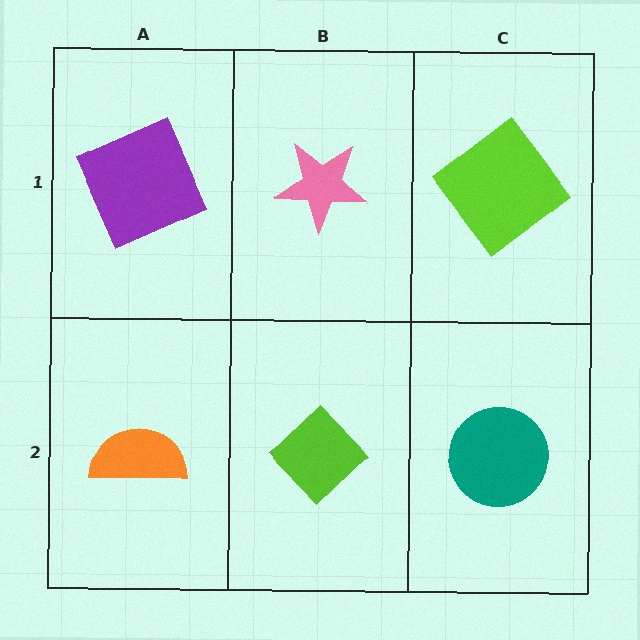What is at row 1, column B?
A pink star.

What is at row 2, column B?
A lime diamond.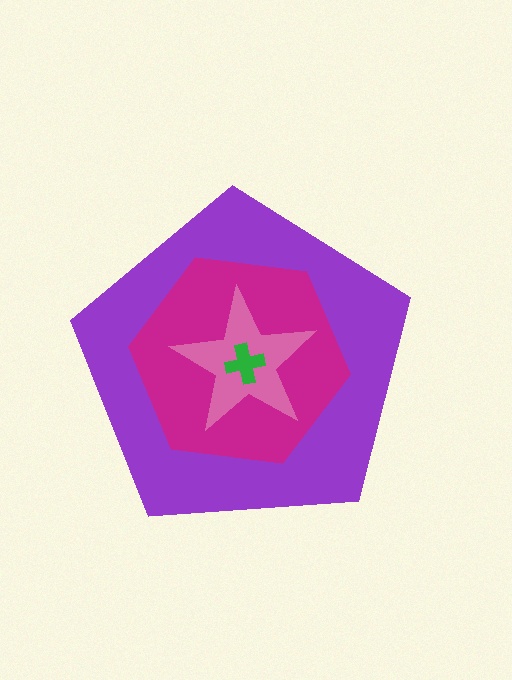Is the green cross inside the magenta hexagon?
Yes.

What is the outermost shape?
The purple pentagon.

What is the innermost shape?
The green cross.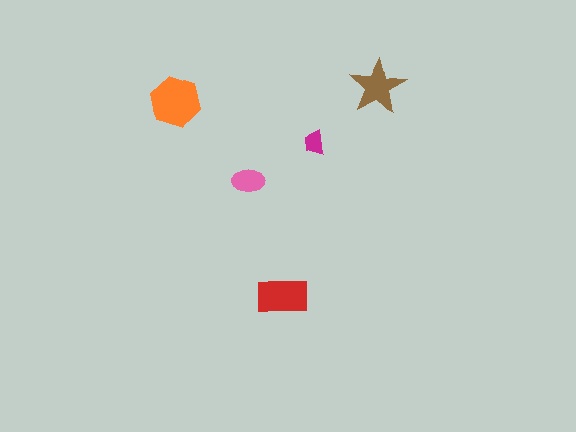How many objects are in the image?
There are 5 objects in the image.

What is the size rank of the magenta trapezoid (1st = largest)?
5th.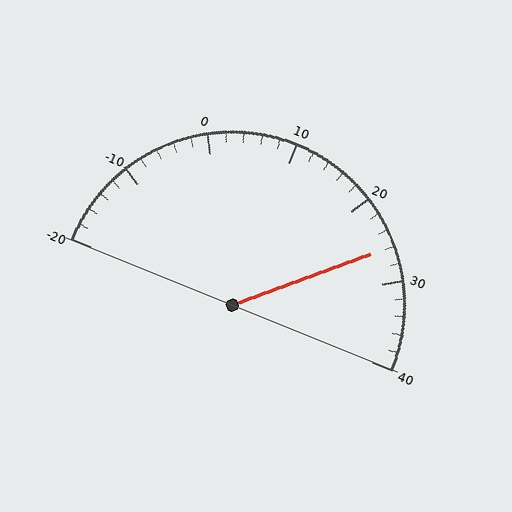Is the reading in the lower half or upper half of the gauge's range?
The reading is in the upper half of the range (-20 to 40).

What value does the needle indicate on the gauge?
The needle indicates approximately 26.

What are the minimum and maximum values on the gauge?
The gauge ranges from -20 to 40.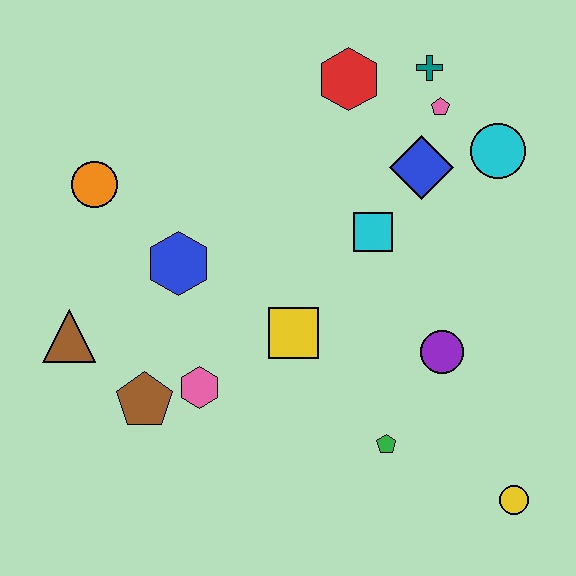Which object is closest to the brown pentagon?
The pink hexagon is closest to the brown pentagon.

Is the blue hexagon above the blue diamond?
No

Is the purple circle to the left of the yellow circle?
Yes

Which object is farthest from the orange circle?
The yellow circle is farthest from the orange circle.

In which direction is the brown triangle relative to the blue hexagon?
The brown triangle is to the left of the blue hexagon.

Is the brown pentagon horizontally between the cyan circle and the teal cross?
No